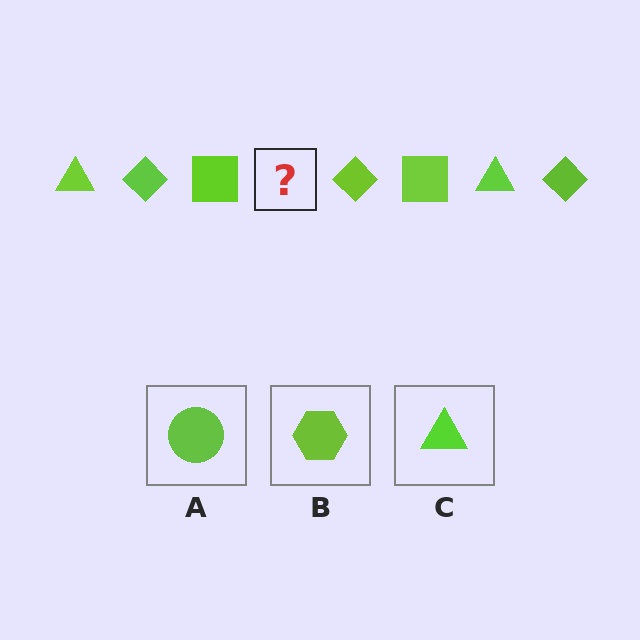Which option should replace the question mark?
Option C.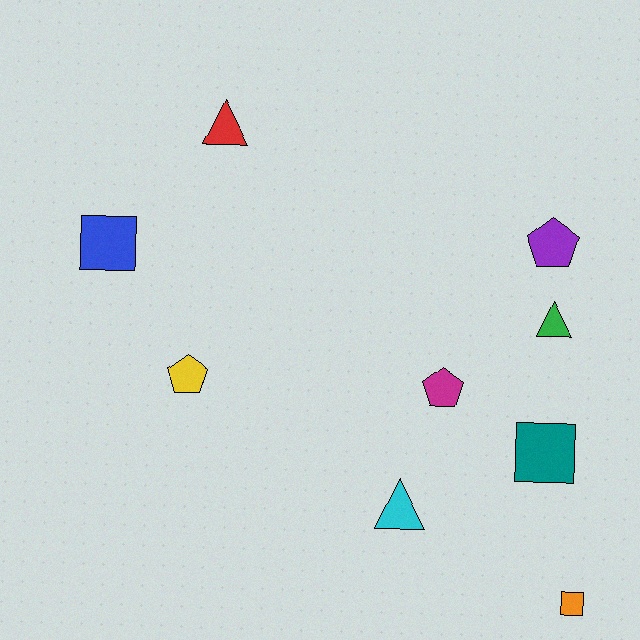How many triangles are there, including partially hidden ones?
There are 3 triangles.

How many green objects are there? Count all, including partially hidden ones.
There is 1 green object.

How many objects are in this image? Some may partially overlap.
There are 9 objects.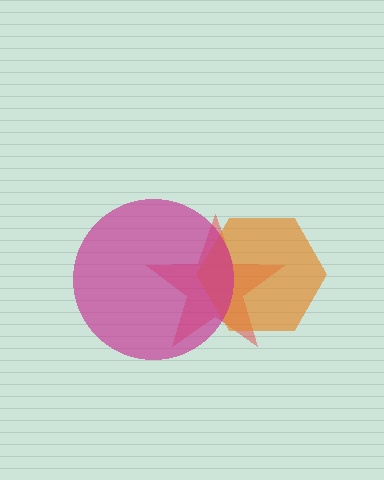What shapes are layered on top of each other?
The layered shapes are: a red star, an orange hexagon, a magenta circle.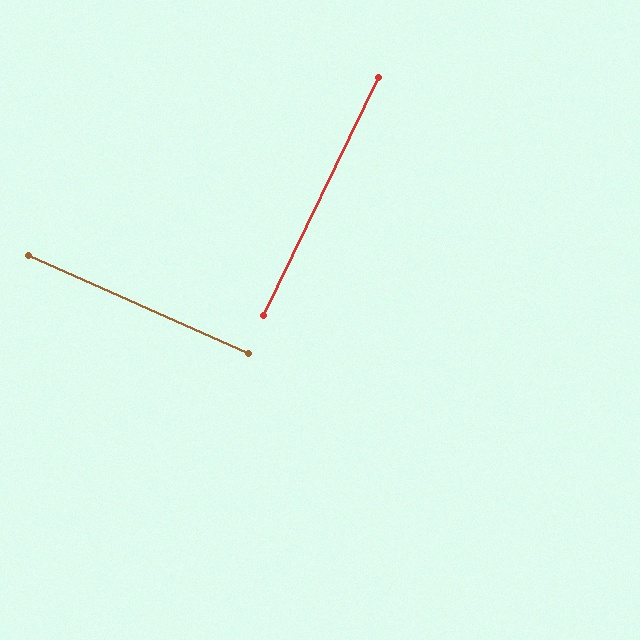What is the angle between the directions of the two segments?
Approximately 88 degrees.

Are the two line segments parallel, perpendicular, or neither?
Perpendicular — they meet at approximately 88°.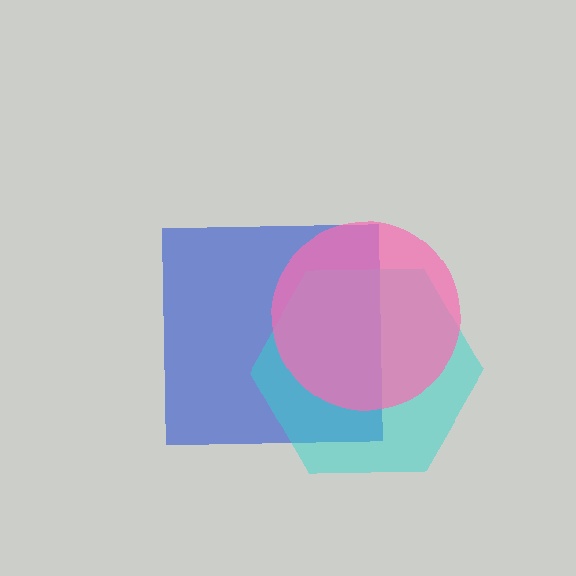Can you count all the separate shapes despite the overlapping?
Yes, there are 3 separate shapes.